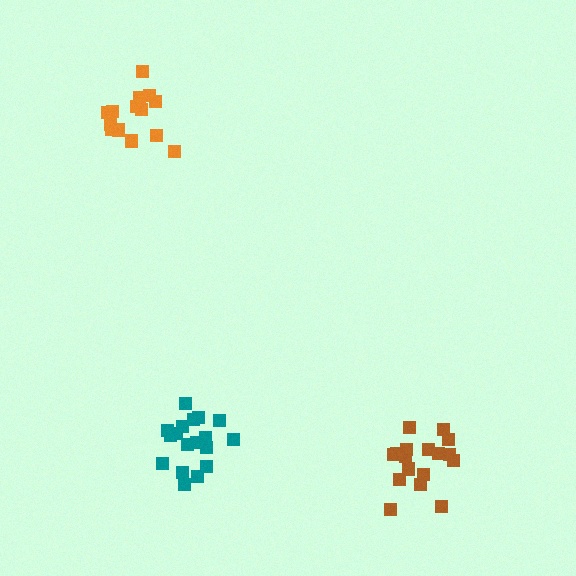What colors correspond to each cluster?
The clusters are colored: brown, teal, orange.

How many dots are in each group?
Group 1: 18 dots, Group 2: 18 dots, Group 3: 14 dots (50 total).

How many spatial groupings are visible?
There are 3 spatial groupings.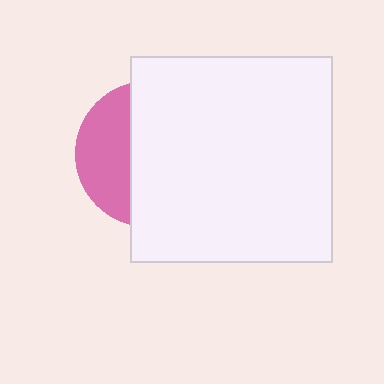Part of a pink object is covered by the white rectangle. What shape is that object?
It is a circle.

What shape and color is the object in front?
The object in front is a white rectangle.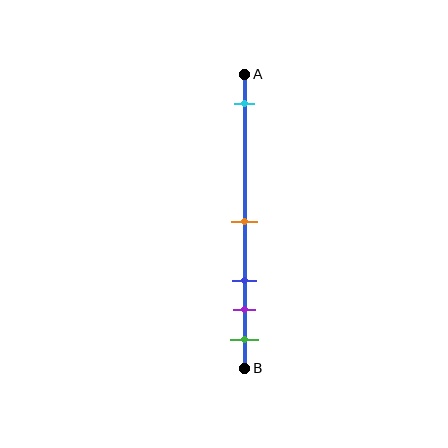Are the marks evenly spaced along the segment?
No, the marks are not evenly spaced.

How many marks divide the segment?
There are 5 marks dividing the segment.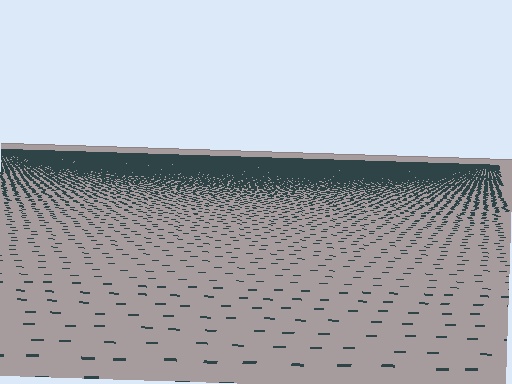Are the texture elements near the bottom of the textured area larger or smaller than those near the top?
Larger. Near the bottom, elements are closer to the viewer and appear at a bigger on-screen size.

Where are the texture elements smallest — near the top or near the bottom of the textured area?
Near the top.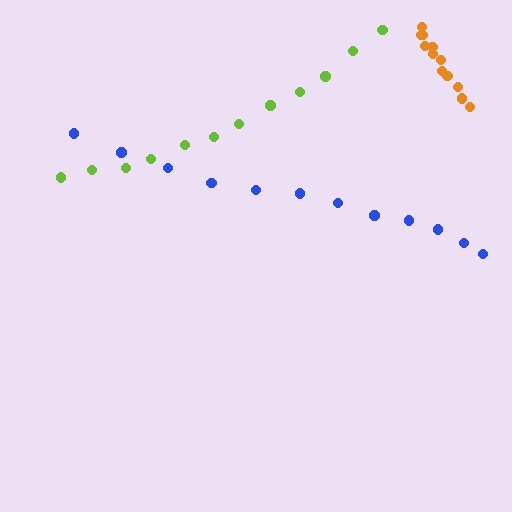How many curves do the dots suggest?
There are 3 distinct paths.